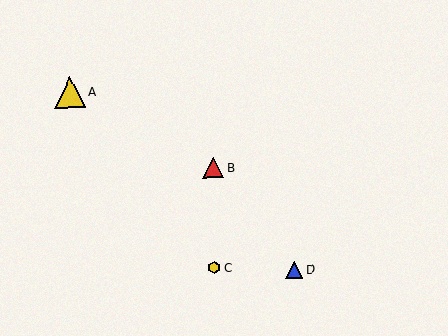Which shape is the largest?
The yellow triangle (labeled A) is the largest.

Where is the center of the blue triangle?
The center of the blue triangle is at (294, 270).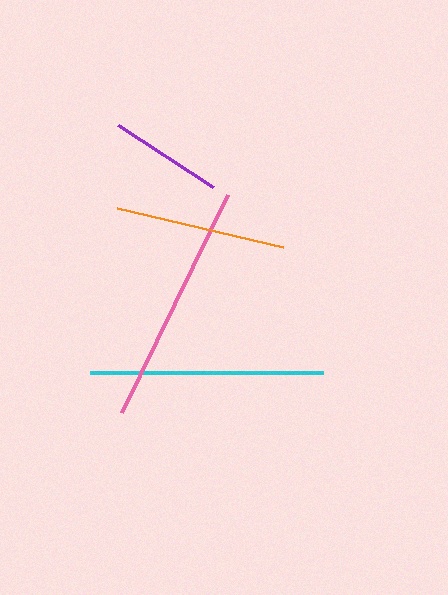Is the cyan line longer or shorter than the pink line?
The pink line is longer than the cyan line.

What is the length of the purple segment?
The purple segment is approximately 113 pixels long.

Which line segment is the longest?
The pink line is the longest at approximately 243 pixels.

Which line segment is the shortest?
The purple line is the shortest at approximately 113 pixels.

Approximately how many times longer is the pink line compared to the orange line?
The pink line is approximately 1.4 times the length of the orange line.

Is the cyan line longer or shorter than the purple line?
The cyan line is longer than the purple line.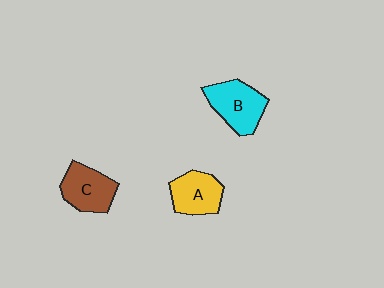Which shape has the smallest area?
Shape A (yellow).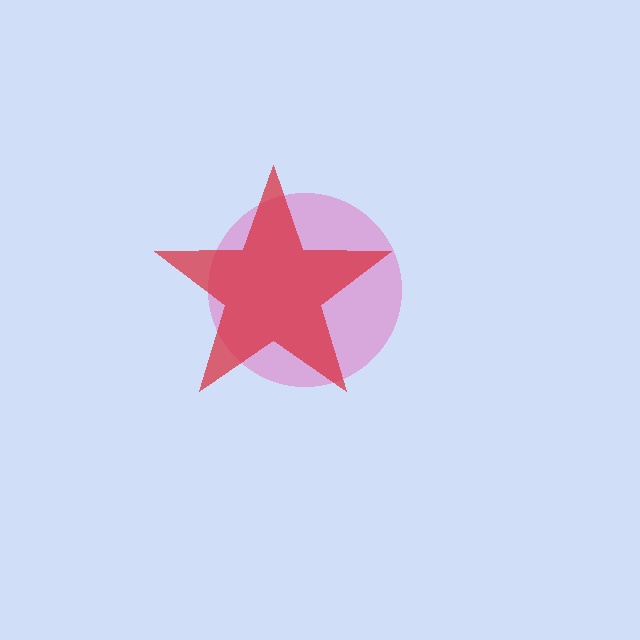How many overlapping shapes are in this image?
There are 2 overlapping shapes in the image.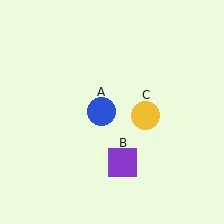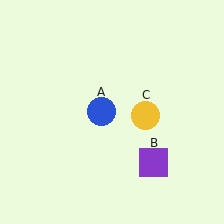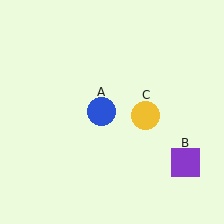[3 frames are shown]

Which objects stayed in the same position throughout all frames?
Blue circle (object A) and yellow circle (object C) remained stationary.